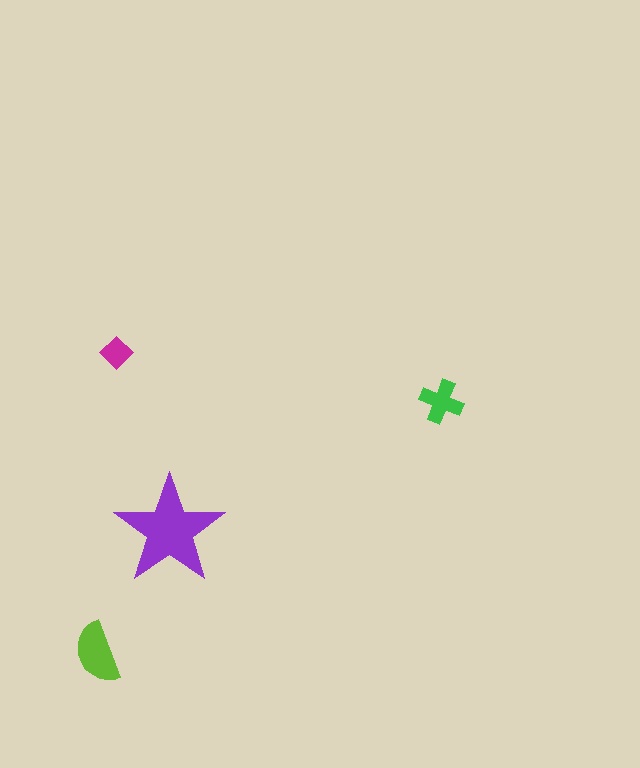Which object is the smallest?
The magenta diamond.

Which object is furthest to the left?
The lime semicircle is leftmost.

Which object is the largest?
The purple star.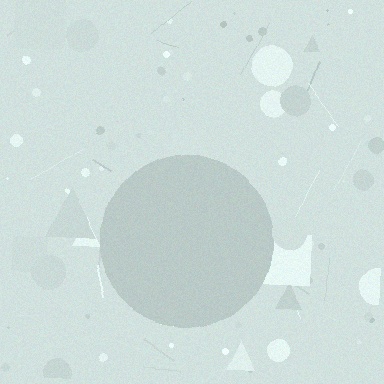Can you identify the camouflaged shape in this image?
The camouflaged shape is a circle.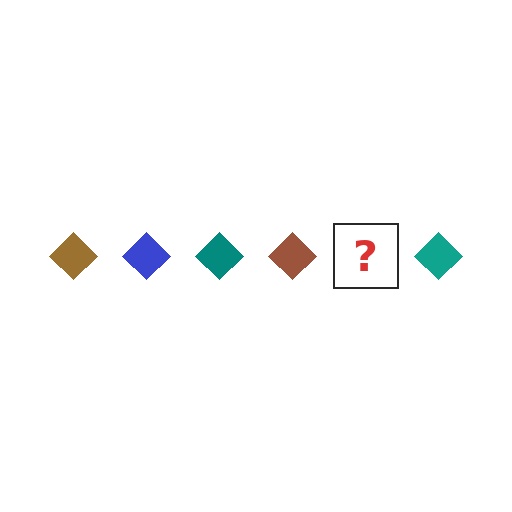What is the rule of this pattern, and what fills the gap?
The rule is that the pattern cycles through brown, blue, teal diamonds. The gap should be filled with a blue diamond.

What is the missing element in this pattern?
The missing element is a blue diamond.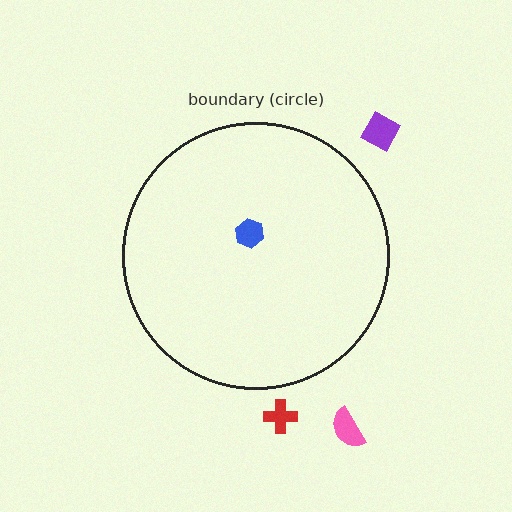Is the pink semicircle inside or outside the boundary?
Outside.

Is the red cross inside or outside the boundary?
Outside.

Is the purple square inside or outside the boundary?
Outside.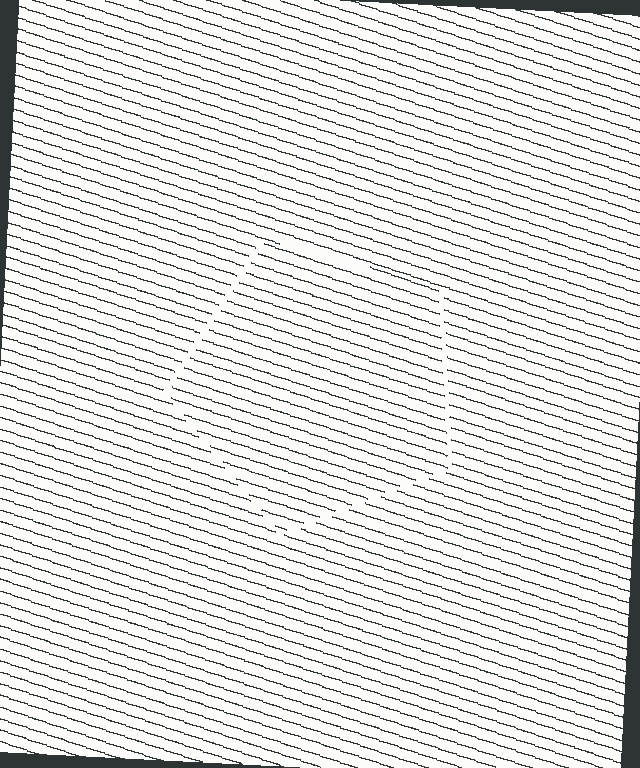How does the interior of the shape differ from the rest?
The interior of the shape contains the same grating, shifted by half a period — the contour is defined by the phase discontinuity where line-ends from the inner and outer gratings abut.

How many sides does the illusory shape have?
5 sides — the line-ends trace a pentagon.